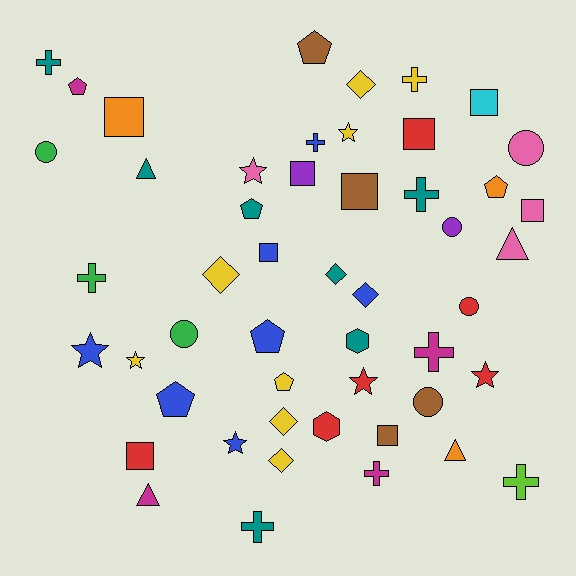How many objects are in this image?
There are 50 objects.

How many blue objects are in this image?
There are 7 blue objects.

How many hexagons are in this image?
There are 2 hexagons.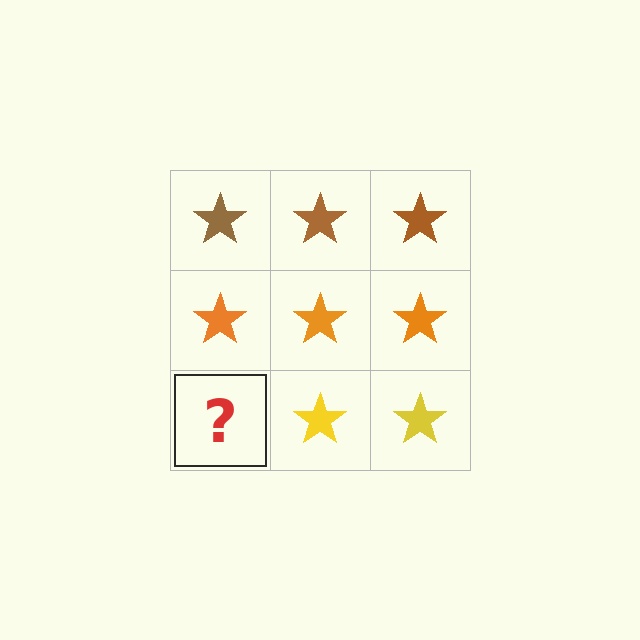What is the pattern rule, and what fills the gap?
The rule is that each row has a consistent color. The gap should be filled with a yellow star.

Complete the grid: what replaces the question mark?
The question mark should be replaced with a yellow star.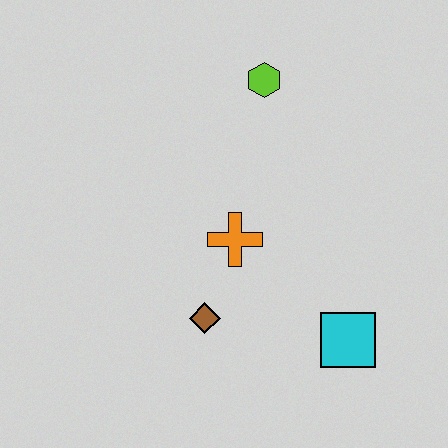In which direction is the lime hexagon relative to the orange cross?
The lime hexagon is above the orange cross.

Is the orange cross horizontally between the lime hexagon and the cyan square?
No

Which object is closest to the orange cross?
The brown diamond is closest to the orange cross.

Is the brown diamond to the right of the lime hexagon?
No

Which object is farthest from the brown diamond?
The lime hexagon is farthest from the brown diamond.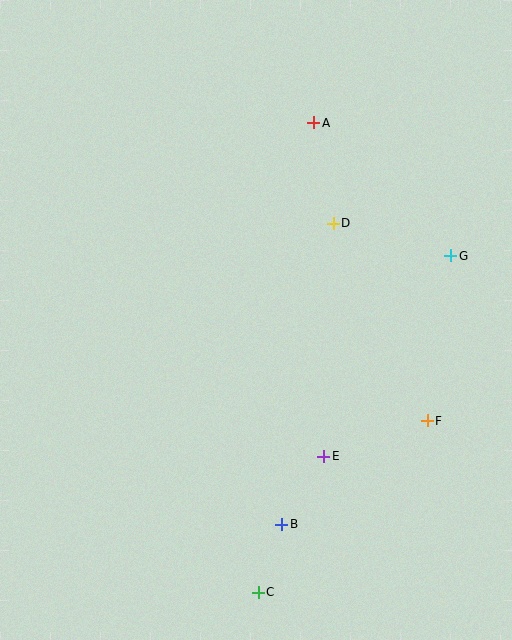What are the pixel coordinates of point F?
Point F is at (427, 421).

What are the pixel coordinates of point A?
Point A is at (314, 123).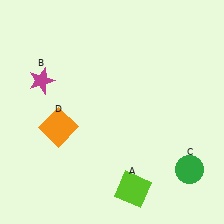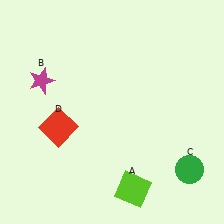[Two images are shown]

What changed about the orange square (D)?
In Image 1, D is orange. In Image 2, it changed to red.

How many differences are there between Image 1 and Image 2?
There is 1 difference between the two images.